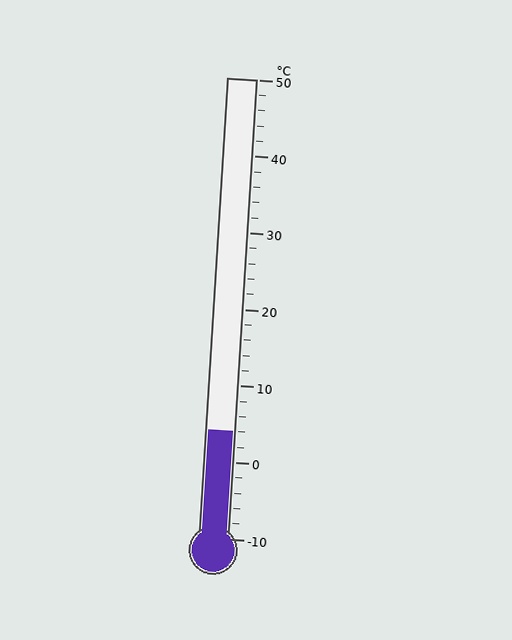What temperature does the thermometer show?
The thermometer shows approximately 4°C.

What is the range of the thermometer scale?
The thermometer scale ranges from -10°C to 50°C.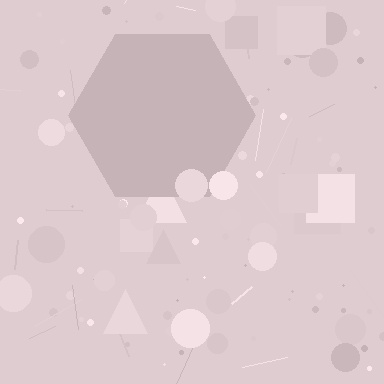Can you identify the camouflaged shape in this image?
The camouflaged shape is a hexagon.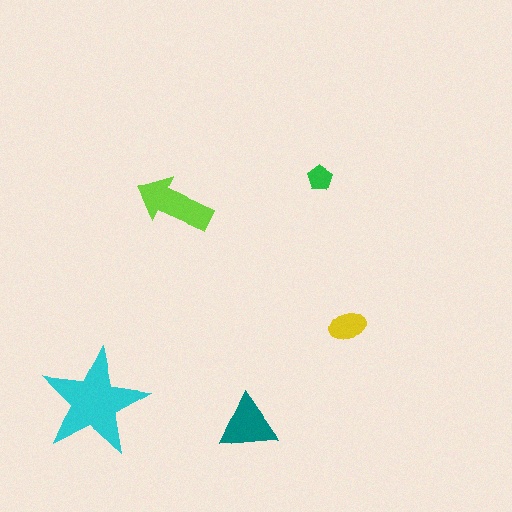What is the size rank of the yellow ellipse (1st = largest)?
4th.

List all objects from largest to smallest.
The cyan star, the lime arrow, the teal triangle, the yellow ellipse, the green pentagon.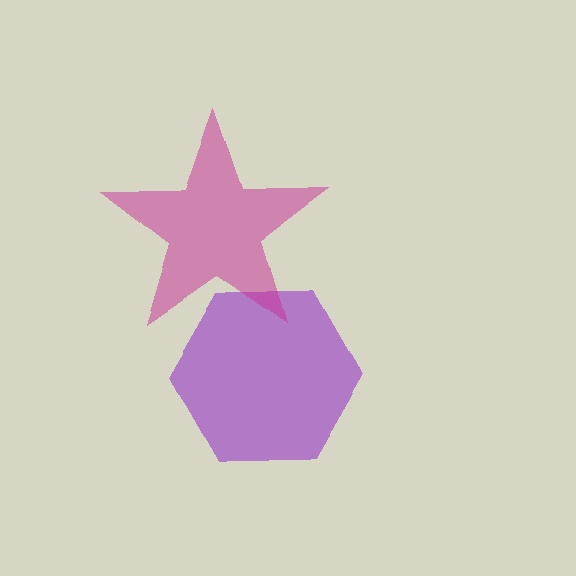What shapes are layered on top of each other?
The layered shapes are: a purple hexagon, a magenta star.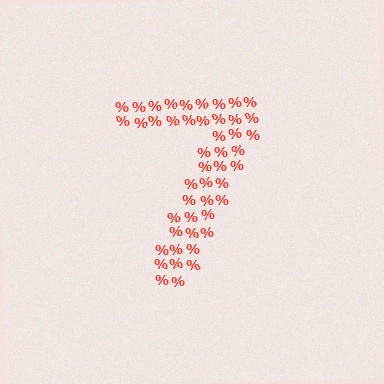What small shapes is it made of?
It is made of small percent signs.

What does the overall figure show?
The overall figure shows the digit 7.